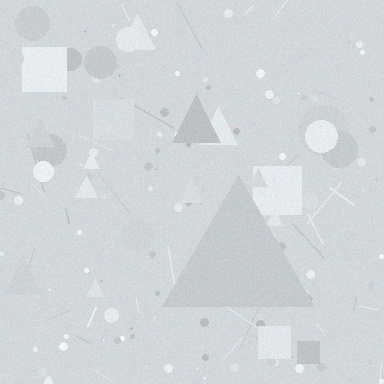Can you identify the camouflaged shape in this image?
The camouflaged shape is a triangle.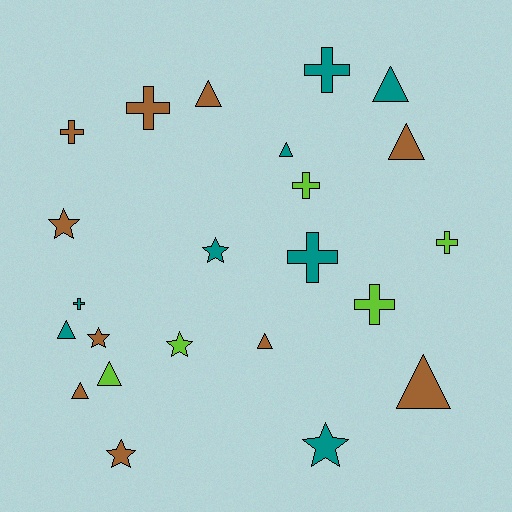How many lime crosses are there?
There are 3 lime crosses.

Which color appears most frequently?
Brown, with 10 objects.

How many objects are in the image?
There are 23 objects.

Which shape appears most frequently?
Triangle, with 9 objects.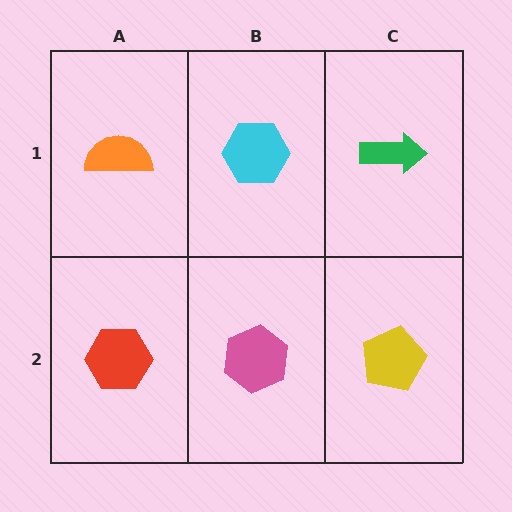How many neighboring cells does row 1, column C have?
2.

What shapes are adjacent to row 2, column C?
A green arrow (row 1, column C), a pink hexagon (row 2, column B).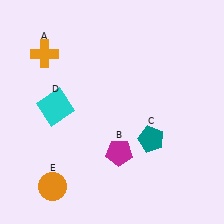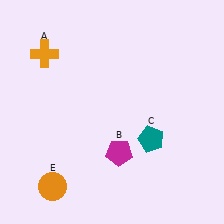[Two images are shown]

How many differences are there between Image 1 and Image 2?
There is 1 difference between the two images.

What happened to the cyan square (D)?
The cyan square (D) was removed in Image 2. It was in the top-left area of Image 1.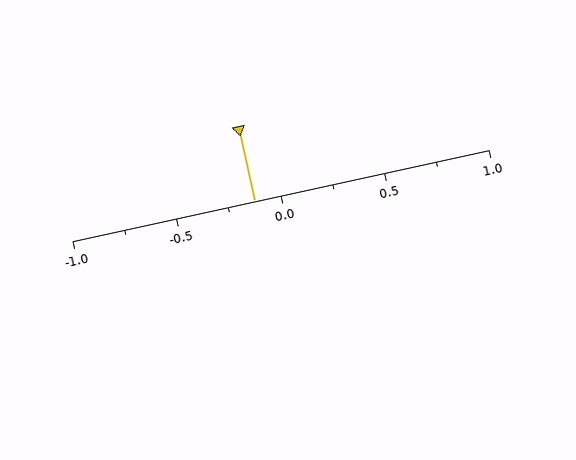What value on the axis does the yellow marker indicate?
The marker indicates approximately -0.12.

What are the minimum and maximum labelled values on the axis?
The axis runs from -1.0 to 1.0.